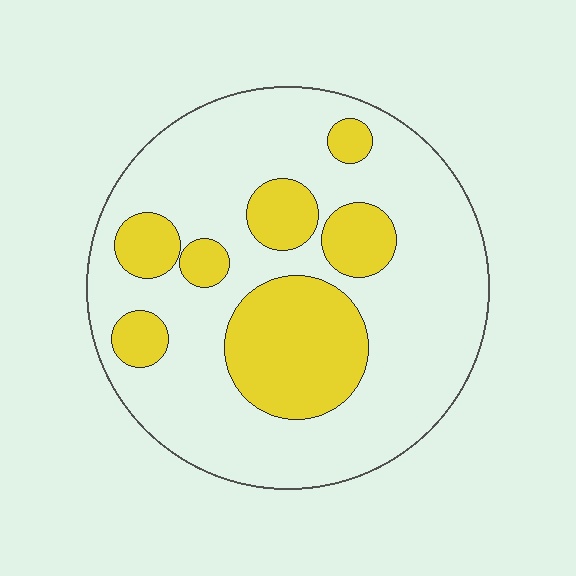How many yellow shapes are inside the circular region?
7.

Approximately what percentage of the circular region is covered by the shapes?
Approximately 25%.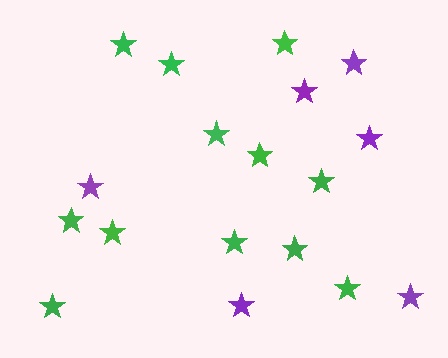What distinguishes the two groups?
There are 2 groups: one group of green stars (12) and one group of purple stars (6).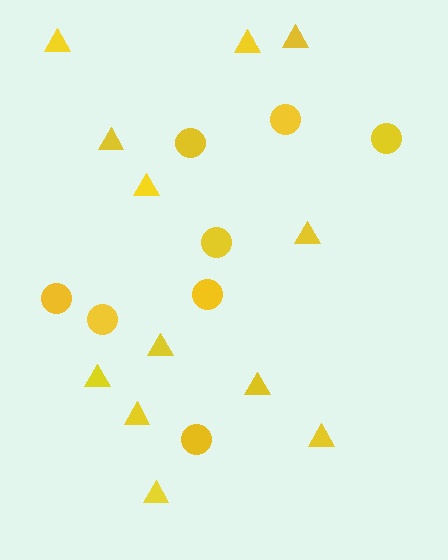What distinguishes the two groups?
There are 2 groups: one group of triangles (12) and one group of circles (8).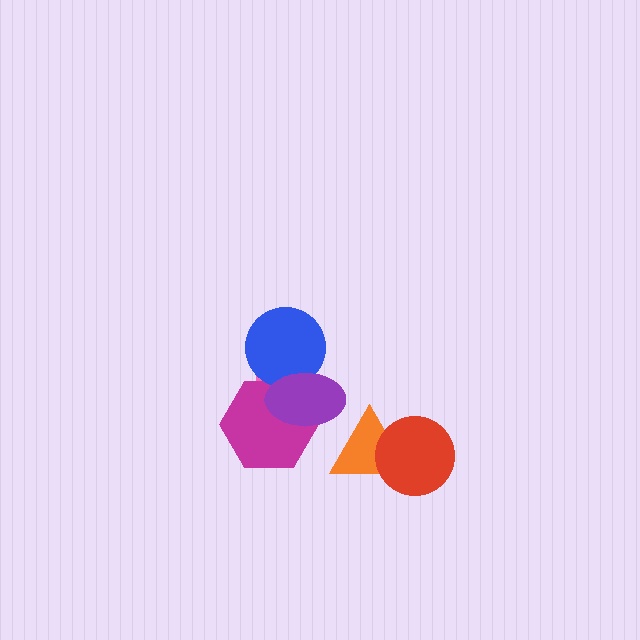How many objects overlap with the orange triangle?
1 object overlaps with the orange triangle.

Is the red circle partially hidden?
No, no other shape covers it.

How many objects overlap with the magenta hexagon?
3 objects overlap with the magenta hexagon.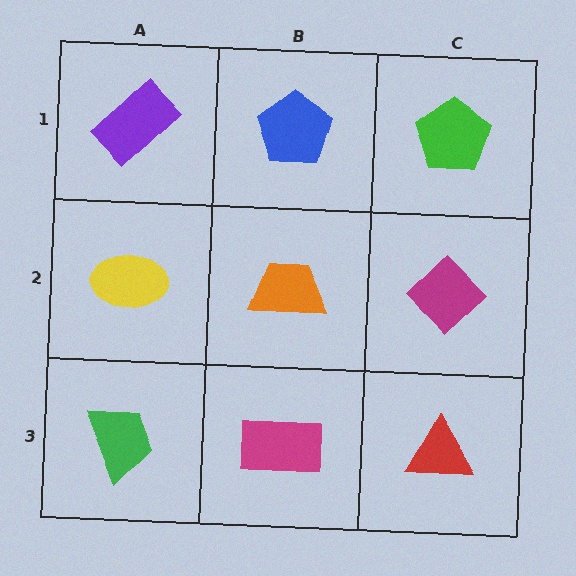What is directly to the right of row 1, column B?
A green pentagon.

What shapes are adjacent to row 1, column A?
A yellow ellipse (row 2, column A), a blue pentagon (row 1, column B).